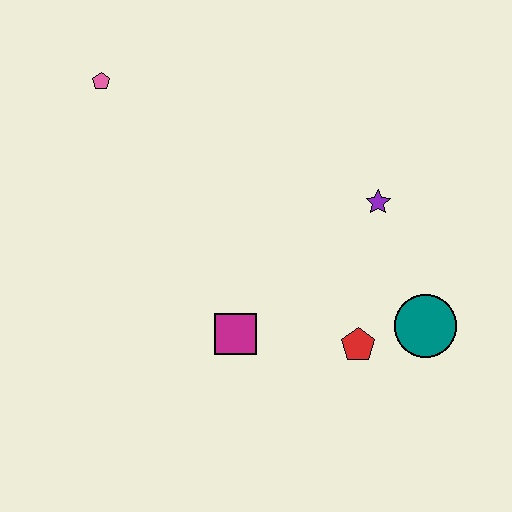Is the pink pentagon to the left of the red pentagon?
Yes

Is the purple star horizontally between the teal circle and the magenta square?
Yes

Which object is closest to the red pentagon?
The teal circle is closest to the red pentagon.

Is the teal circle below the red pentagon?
No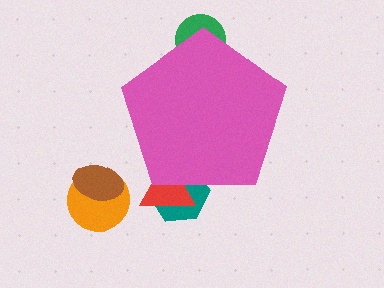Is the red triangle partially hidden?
Yes, the red triangle is partially hidden behind the pink pentagon.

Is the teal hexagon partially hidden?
Yes, the teal hexagon is partially hidden behind the pink pentagon.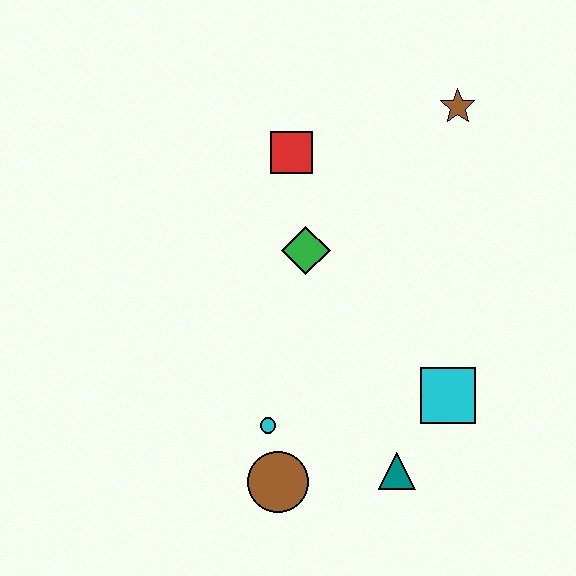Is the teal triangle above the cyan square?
No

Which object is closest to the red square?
The green diamond is closest to the red square.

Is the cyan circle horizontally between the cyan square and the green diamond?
No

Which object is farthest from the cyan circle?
The brown star is farthest from the cyan circle.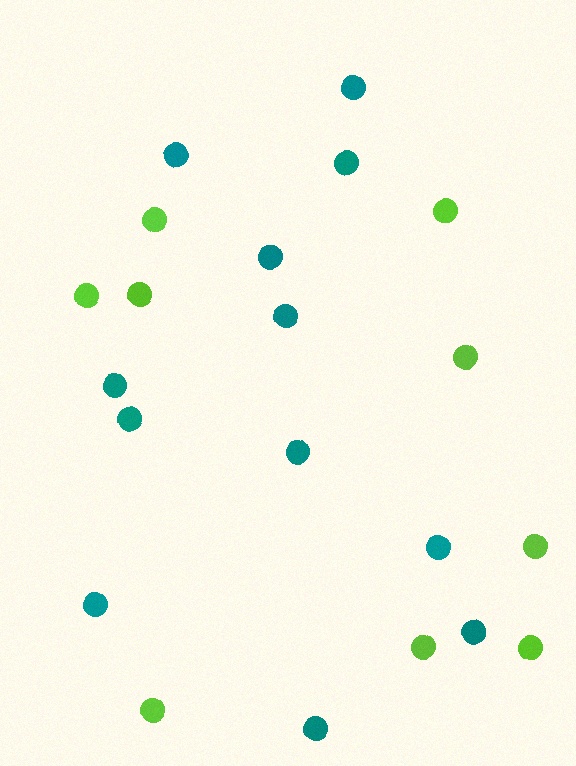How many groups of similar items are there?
There are 2 groups: one group of teal circles (12) and one group of lime circles (9).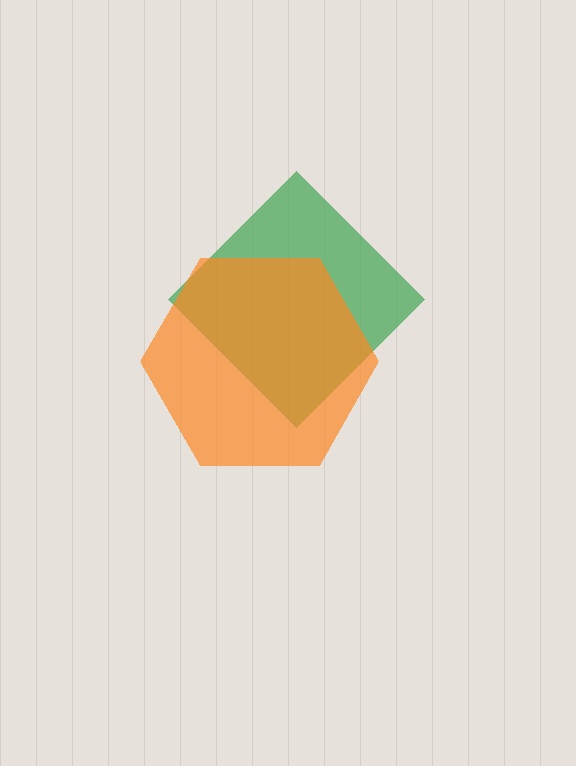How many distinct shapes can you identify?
There are 2 distinct shapes: a green diamond, an orange hexagon.